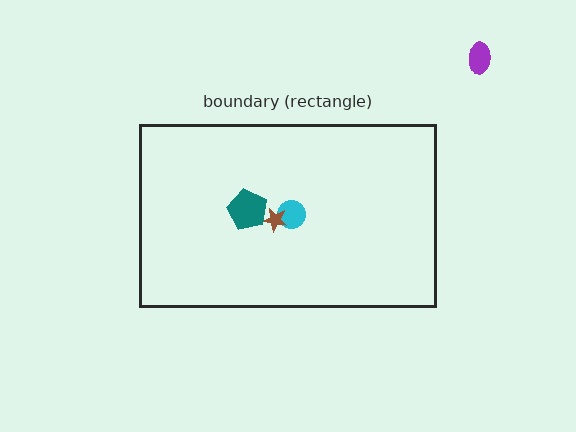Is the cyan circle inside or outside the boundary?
Inside.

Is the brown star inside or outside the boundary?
Inside.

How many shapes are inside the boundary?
3 inside, 1 outside.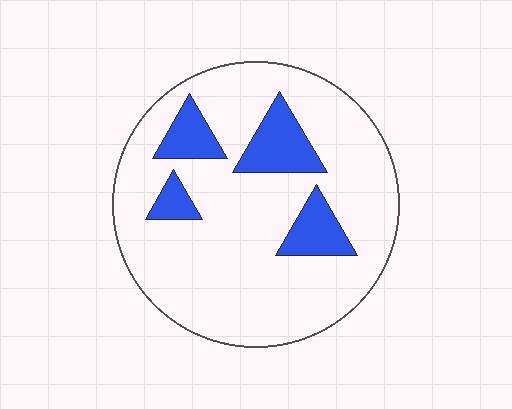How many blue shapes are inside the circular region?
4.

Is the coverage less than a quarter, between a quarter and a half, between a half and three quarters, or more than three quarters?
Less than a quarter.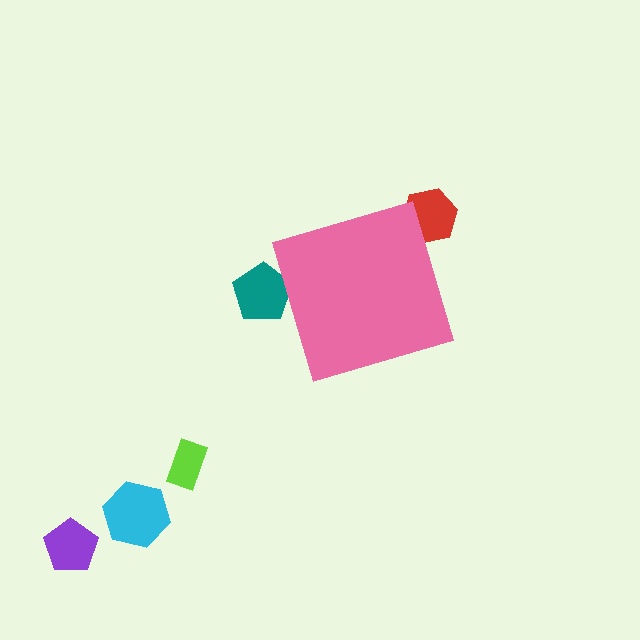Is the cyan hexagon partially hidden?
No, the cyan hexagon is fully visible.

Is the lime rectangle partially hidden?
No, the lime rectangle is fully visible.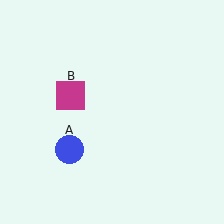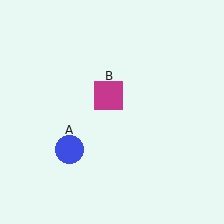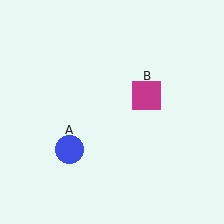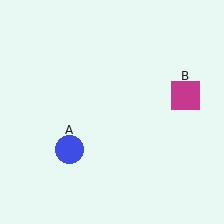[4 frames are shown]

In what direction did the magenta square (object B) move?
The magenta square (object B) moved right.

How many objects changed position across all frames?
1 object changed position: magenta square (object B).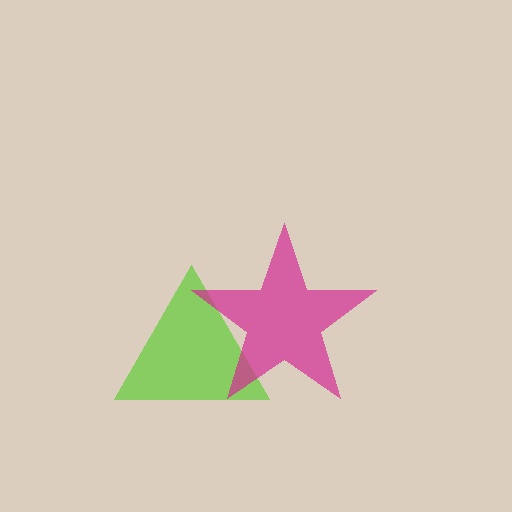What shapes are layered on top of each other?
The layered shapes are: a lime triangle, a magenta star.